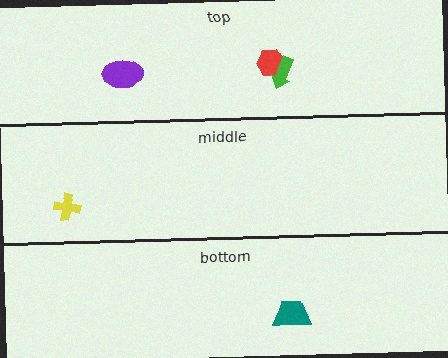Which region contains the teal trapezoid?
The bottom region.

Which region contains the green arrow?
The top region.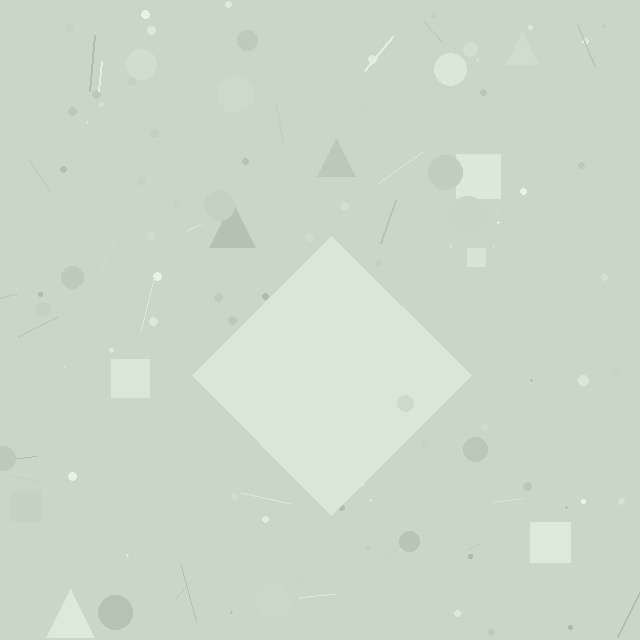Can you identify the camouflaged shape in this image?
The camouflaged shape is a diamond.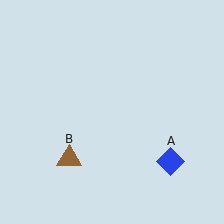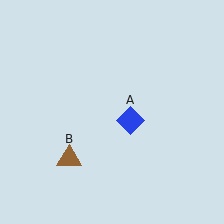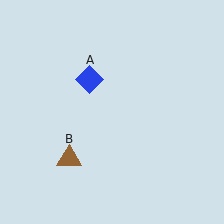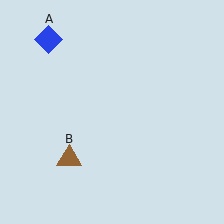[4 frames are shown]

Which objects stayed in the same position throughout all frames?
Brown triangle (object B) remained stationary.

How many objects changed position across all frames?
1 object changed position: blue diamond (object A).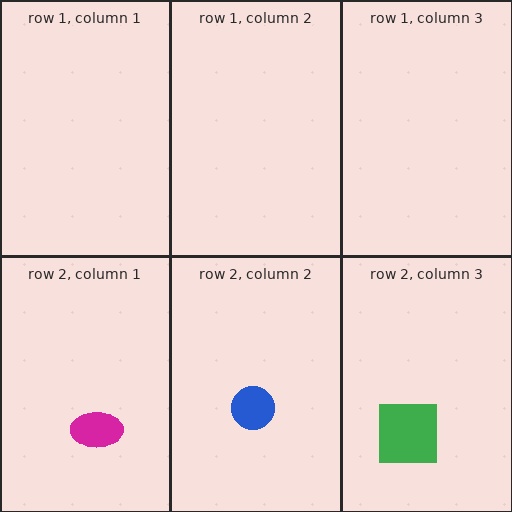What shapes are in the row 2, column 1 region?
The magenta ellipse.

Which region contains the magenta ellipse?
The row 2, column 1 region.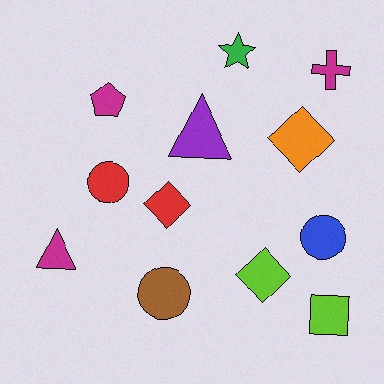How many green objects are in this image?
There is 1 green object.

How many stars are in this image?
There is 1 star.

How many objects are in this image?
There are 12 objects.